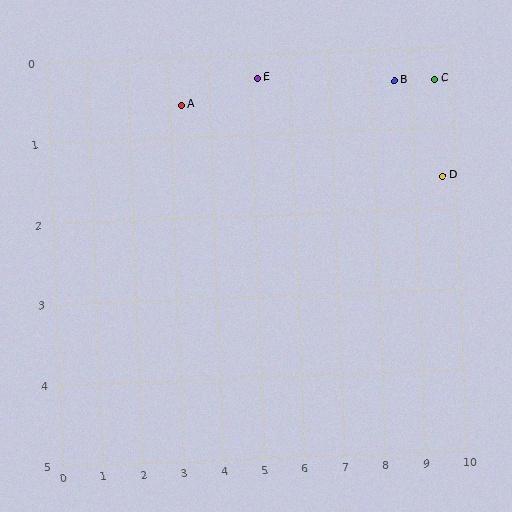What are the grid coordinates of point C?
Point C is at approximately (9.6, 0.4).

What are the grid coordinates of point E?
Point E is at approximately (5.2, 0.3).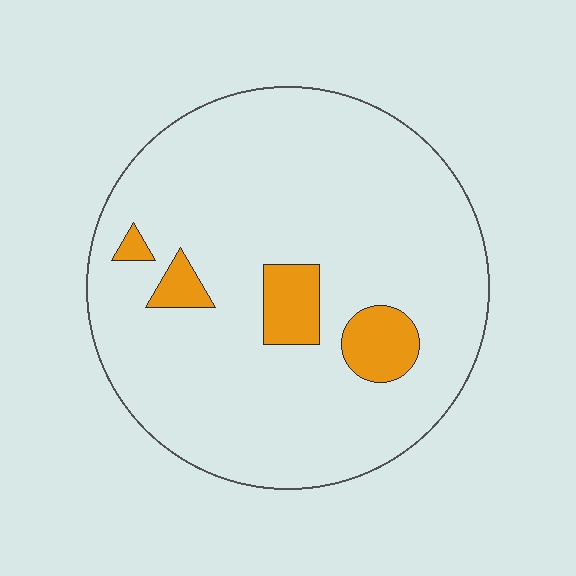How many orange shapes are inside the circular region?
4.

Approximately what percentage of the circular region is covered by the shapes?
Approximately 10%.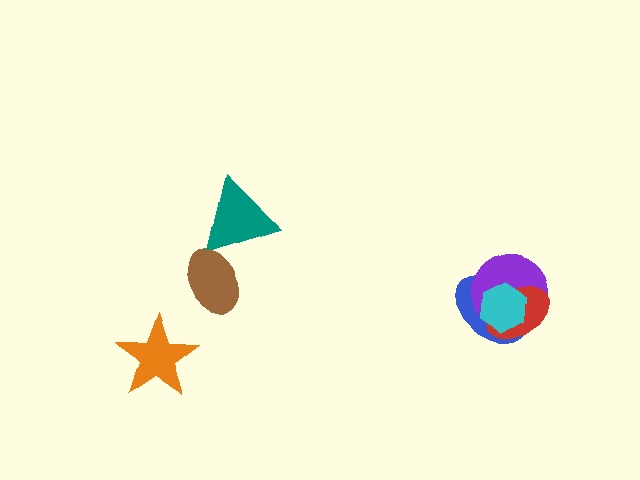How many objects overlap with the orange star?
0 objects overlap with the orange star.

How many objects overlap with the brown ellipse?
1 object overlaps with the brown ellipse.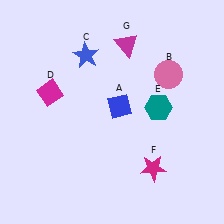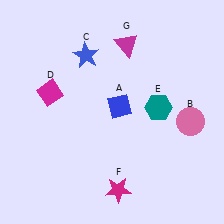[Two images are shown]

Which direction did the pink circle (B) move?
The pink circle (B) moved down.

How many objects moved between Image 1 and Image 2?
2 objects moved between the two images.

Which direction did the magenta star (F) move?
The magenta star (F) moved left.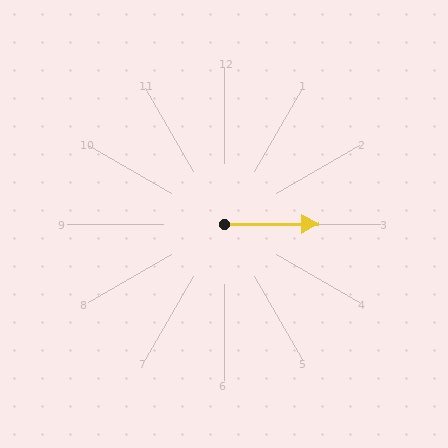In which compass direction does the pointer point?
East.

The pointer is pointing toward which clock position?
Roughly 3 o'clock.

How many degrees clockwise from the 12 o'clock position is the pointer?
Approximately 90 degrees.